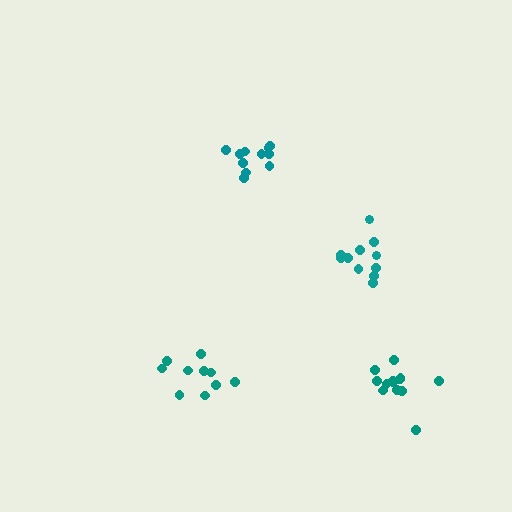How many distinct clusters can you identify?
There are 4 distinct clusters.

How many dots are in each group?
Group 1: 11 dots, Group 2: 13 dots, Group 3: 10 dots, Group 4: 11 dots (45 total).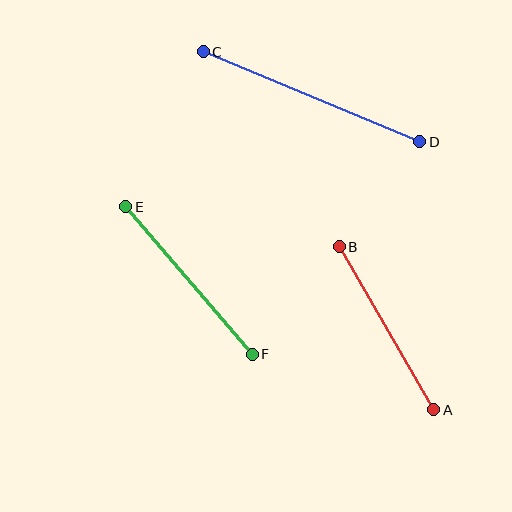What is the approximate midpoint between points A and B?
The midpoint is at approximately (387, 328) pixels.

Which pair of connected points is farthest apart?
Points C and D are farthest apart.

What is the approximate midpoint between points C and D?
The midpoint is at approximately (311, 97) pixels.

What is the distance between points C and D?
The distance is approximately 235 pixels.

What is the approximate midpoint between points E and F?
The midpoint is at approximately (189, 280) pixels.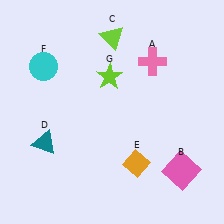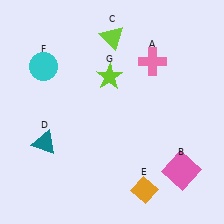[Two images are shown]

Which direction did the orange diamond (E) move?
The orange diamond (E) moved down.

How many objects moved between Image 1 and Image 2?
1 object moved between the two images.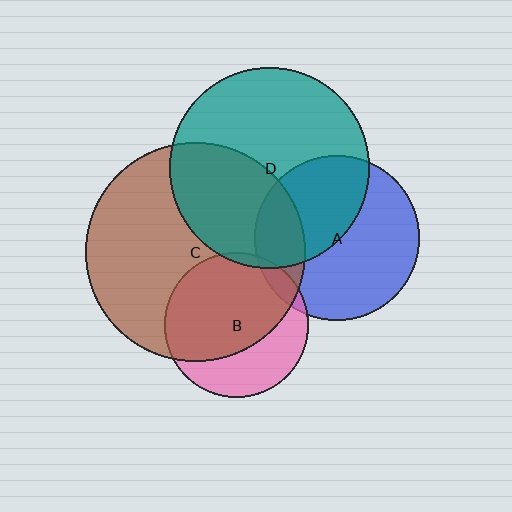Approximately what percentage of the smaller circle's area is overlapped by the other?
Approximately 65%.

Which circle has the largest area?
Circle C (brown).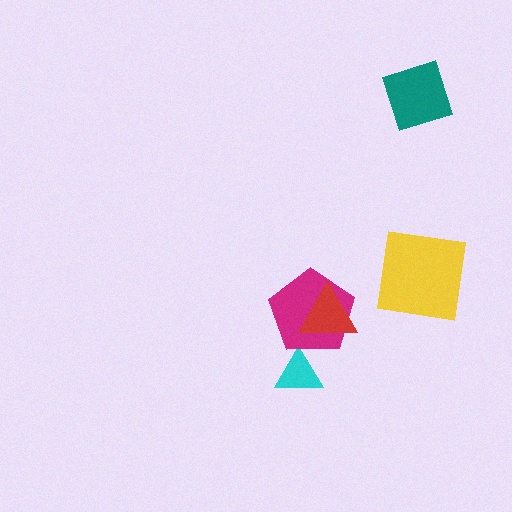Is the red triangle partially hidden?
No, no other shape covers it.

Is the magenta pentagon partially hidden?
Yes, it is partially covered by another shape.